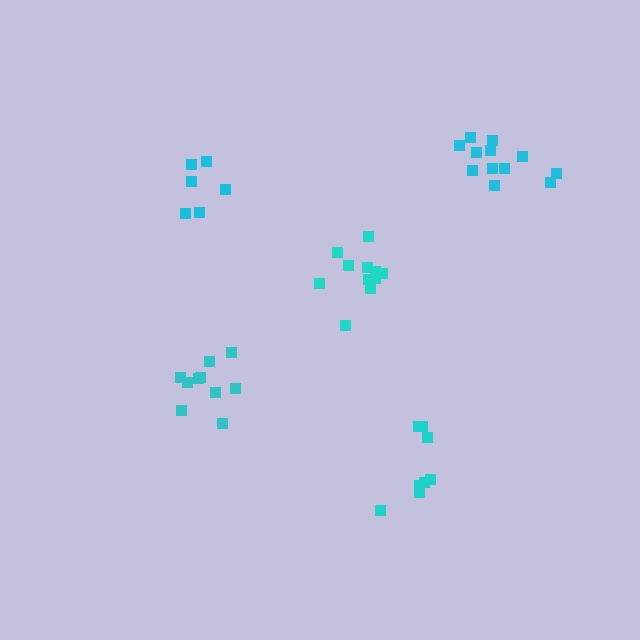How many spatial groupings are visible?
There are 5 spatial groupings.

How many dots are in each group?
Group 1: 8 dots, Group 2: 11 dots, Group 3: 10 dots, Group 4: 12 dots, Group 5: 6 dots (47 total).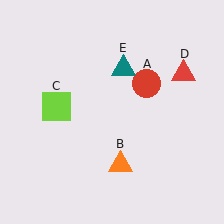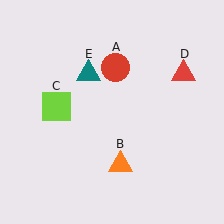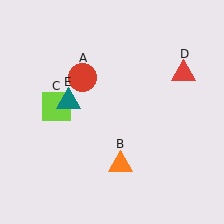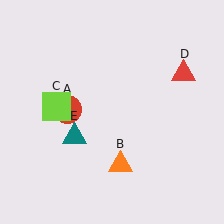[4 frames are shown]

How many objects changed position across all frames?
2 objects changed position: red circle (object A), teal triangle (object E).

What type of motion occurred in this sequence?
The red circle (object A), teal triangle (object E) rotated counterclockwise around the center of the scene.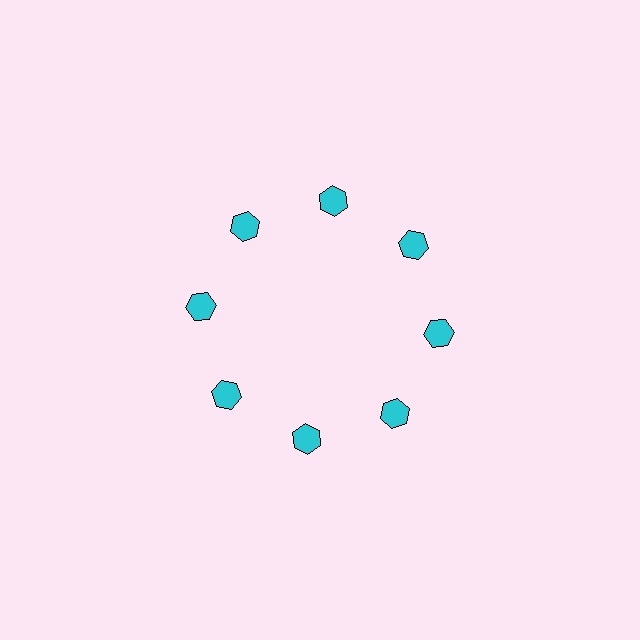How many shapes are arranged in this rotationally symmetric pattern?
There are 8 shapes, arranged in 8 groups of 1.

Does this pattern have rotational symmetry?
Yes, this pattern has 8-fold rotational symmetry. It looks the same after rotating 45 degrees around the center.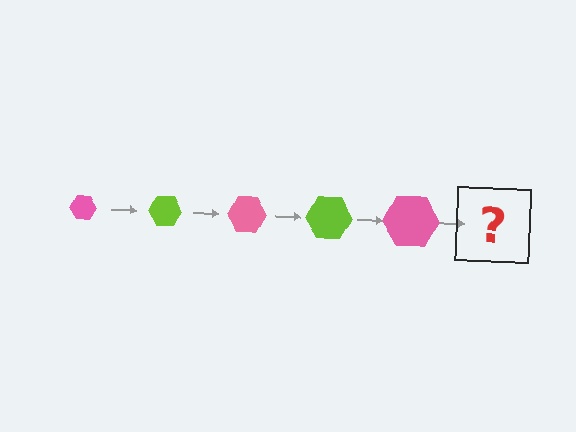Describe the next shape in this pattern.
It should be a lime hexagon, larger than the previous one.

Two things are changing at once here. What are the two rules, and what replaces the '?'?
The two rules are that the hexagon grows larger each step and the color cycles through pink and lime. The '?' should be a lime hexagon, larger than the previous one.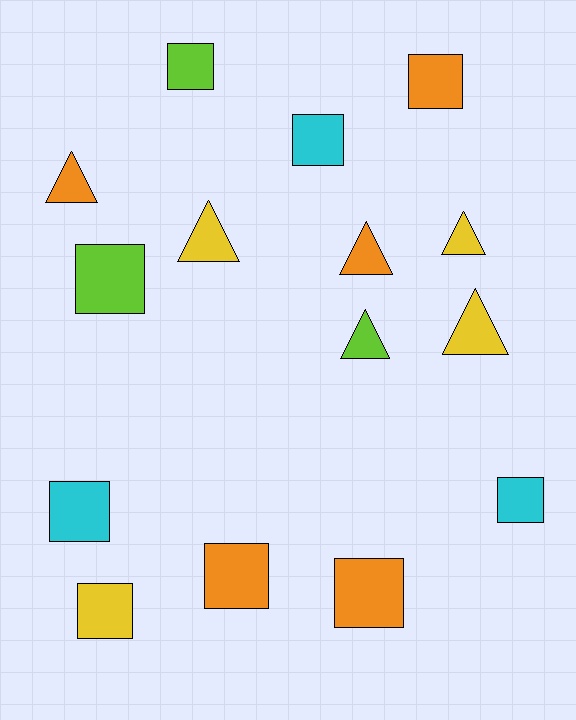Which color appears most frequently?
Orange, with 5 objects.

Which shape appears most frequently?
Square, with 9 objects.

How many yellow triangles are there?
There are 3 yellow triangles.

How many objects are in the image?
There are 15 objects.